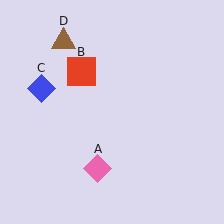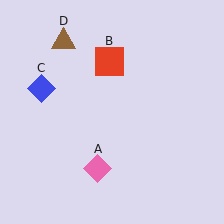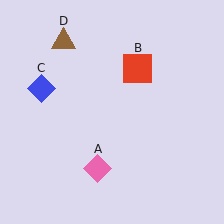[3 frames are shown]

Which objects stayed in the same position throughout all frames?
Pink diamond (object A) and blue diamond (object C) and brown triangle (object D) remained stationary.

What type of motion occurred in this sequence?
The red square (object B) rotated clockwise around the center of the scene.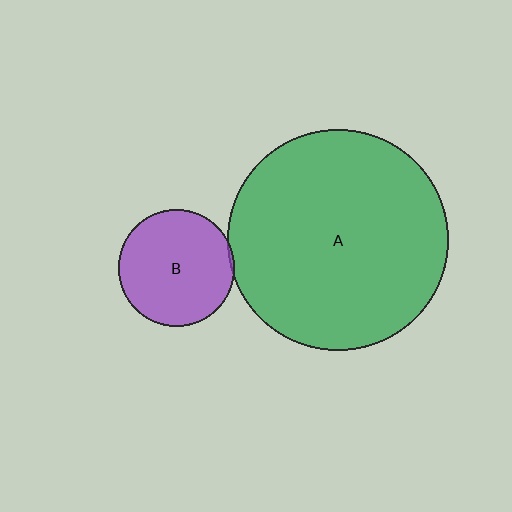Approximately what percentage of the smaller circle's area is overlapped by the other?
Approximately 5%.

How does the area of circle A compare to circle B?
Approximately 3.6 times.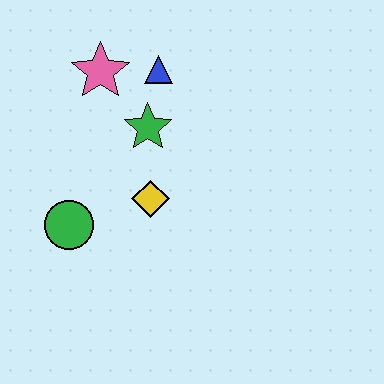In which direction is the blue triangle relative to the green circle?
The blue triangle is above the green circle.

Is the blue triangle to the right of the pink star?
Yes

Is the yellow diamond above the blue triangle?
No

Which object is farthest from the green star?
The green circle is farthest from the green star.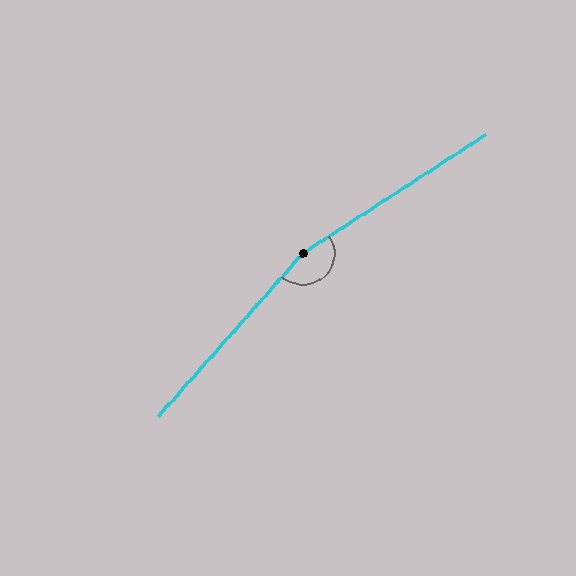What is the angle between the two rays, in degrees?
Approximately 165 degrees.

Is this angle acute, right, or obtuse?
It is obtuse.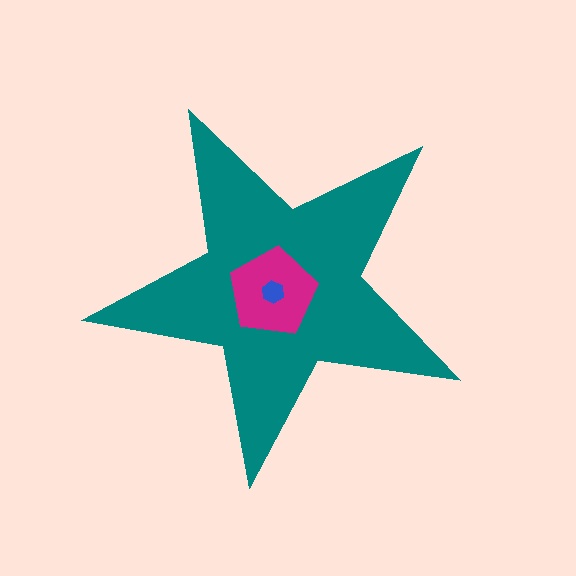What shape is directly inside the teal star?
The magenta pentagon.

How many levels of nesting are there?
3.